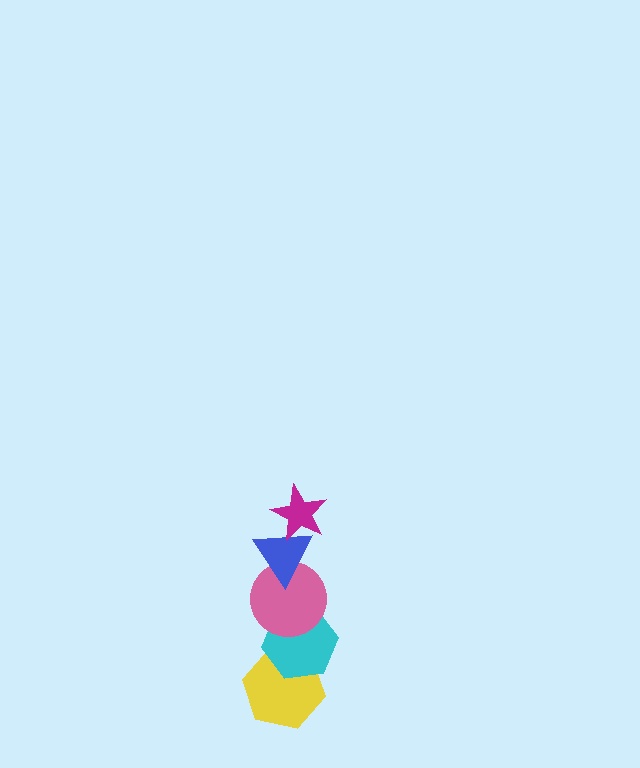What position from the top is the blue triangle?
The blue triangle is 2nd from the top.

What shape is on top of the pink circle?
The blue triangle is on top of the pink circle.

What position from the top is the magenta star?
The magenta star is 1st from the top.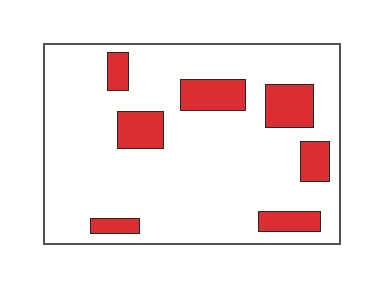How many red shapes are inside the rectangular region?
7.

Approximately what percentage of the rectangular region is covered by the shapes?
Approximately 15%.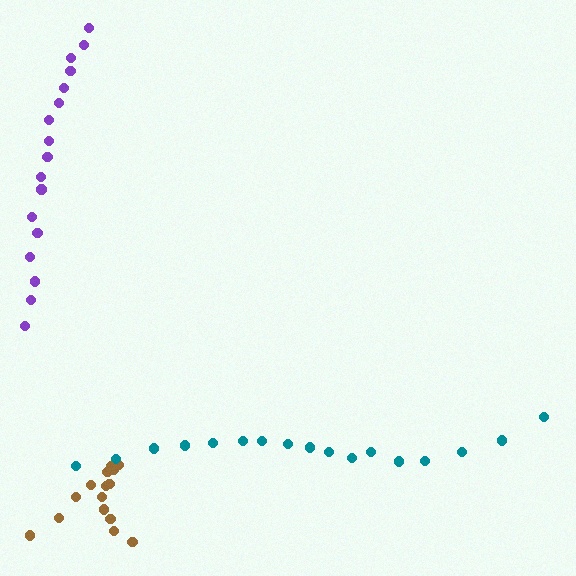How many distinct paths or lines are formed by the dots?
There are 3 distinct paths.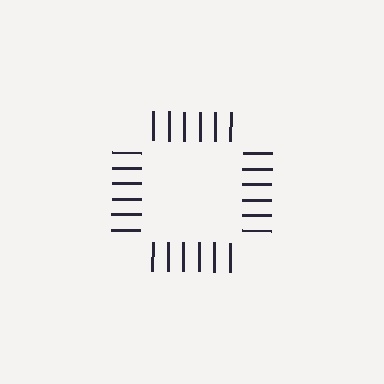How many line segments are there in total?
24 — 6 along each of the 4 edges.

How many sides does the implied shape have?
4 sides — the line-ends trace a square.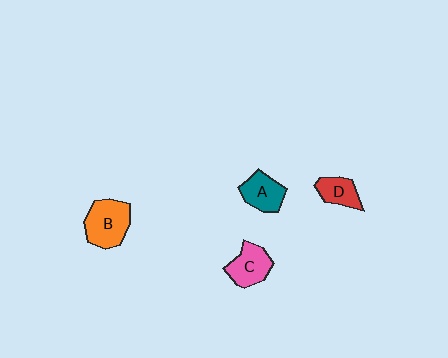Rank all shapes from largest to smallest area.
From largest to smallest: B (orange), C (pink), A (teal), D (red).